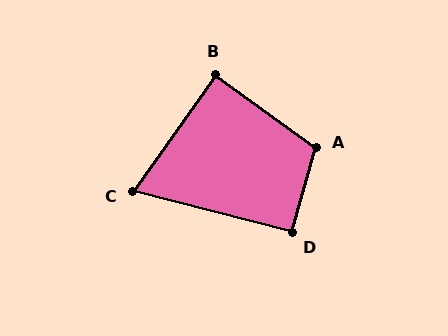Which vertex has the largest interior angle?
A, at approximately 111 degrees.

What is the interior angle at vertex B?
Approximately 89 degrees (approximately right).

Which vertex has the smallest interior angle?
C, at approximately 69 degrees.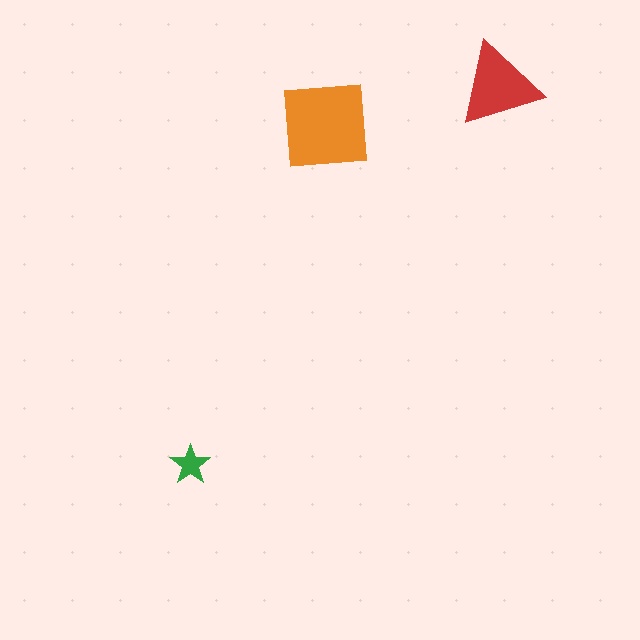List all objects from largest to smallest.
The orange square, the red triangle, the green star.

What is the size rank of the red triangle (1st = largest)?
2nd.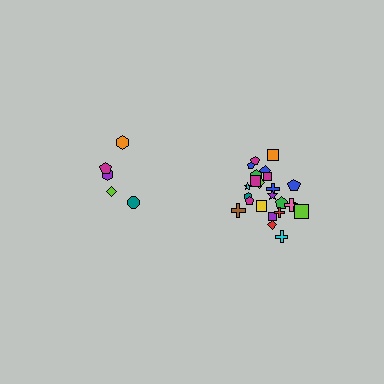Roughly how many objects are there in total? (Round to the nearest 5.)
Roughly 30 objects in total.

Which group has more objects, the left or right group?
The right group.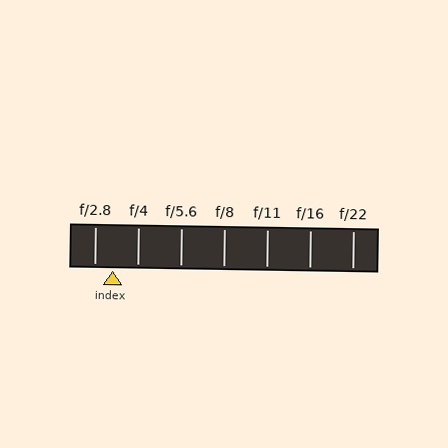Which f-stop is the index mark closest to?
The index mark is closest to f/2.8.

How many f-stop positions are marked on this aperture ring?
There are 7 f-stop positions marked.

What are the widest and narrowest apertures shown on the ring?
The widest aperture shown is f/2.8 and the narrowest is f/22.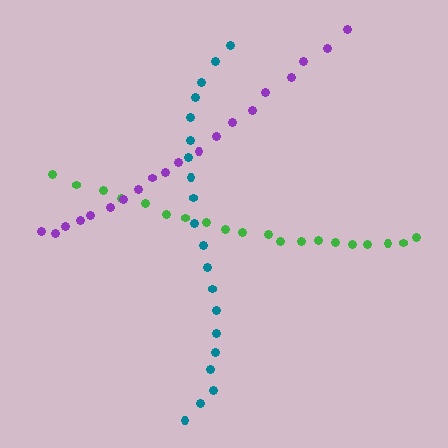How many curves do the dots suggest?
There are 3 distinct paths.